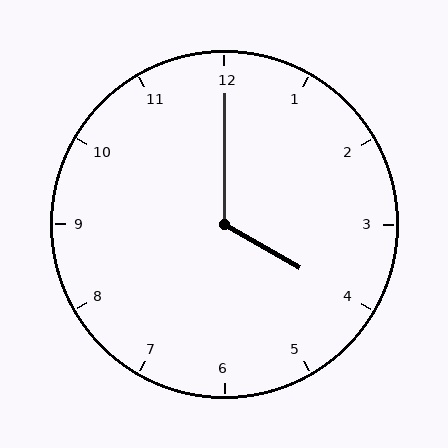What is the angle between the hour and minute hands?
Approximately 120 degrees.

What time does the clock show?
4:00.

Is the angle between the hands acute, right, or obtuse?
It is obtuse.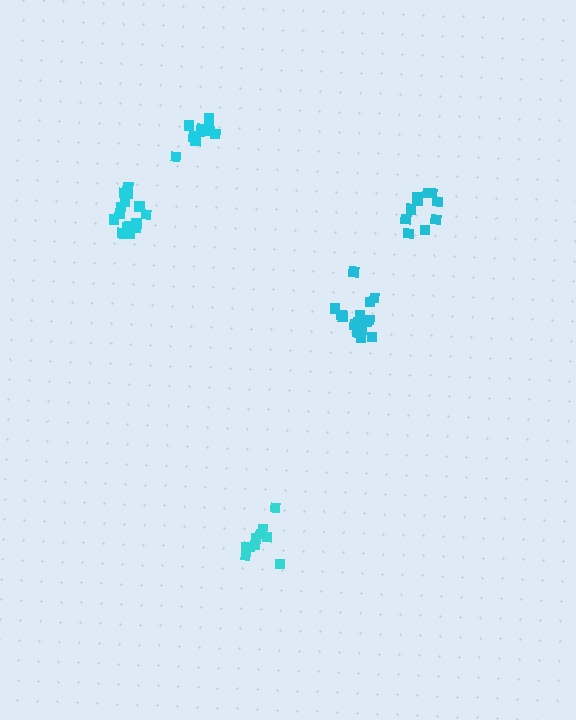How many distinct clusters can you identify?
There are 5 distinct clusters.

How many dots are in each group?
Group 1: 15 dots, Group 2: 15 dots, Group 3: 10 dots, Group 4: 10 dots, Group 5: 10 dots (60 total).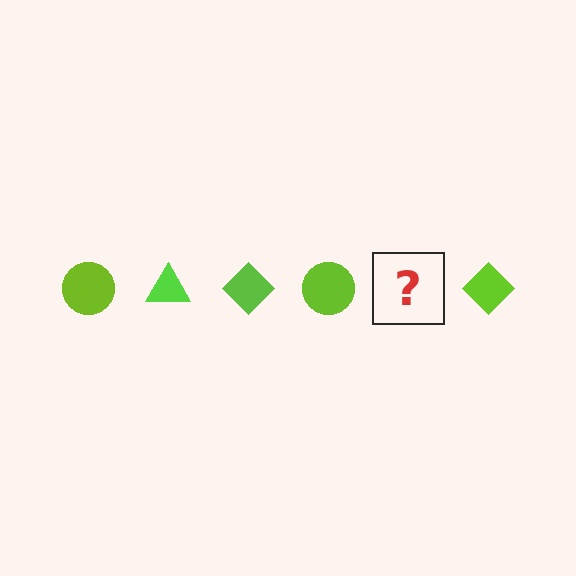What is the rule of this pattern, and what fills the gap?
The rule is that the pattern cycles through circle, triangle, diamond shapes in lime. The gap should be filled with a lime triangle.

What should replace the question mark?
The question mark should be replaced with a lime triangle.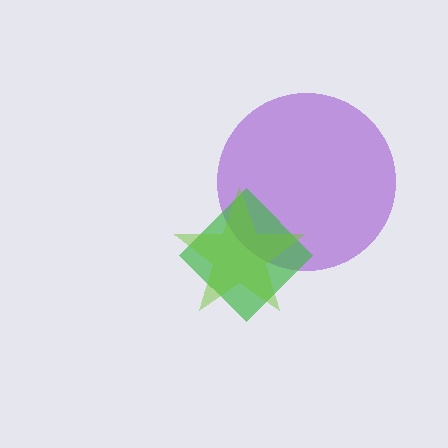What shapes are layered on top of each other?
The layered shapes are: a purple circle, a green diamond, a lime star.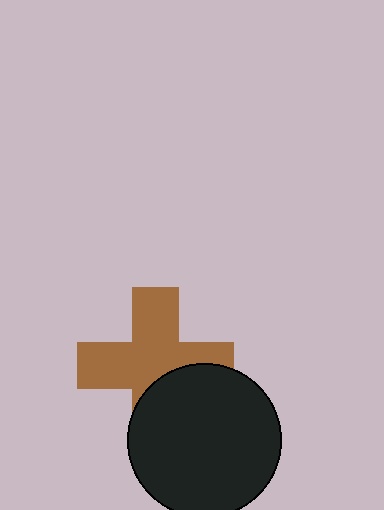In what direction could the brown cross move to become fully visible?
The brown cross could move up. That would shift it out from behind the black circle entirely.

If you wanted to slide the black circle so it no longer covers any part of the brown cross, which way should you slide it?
Slide it down — that is the most direct way to separate the two shapes.